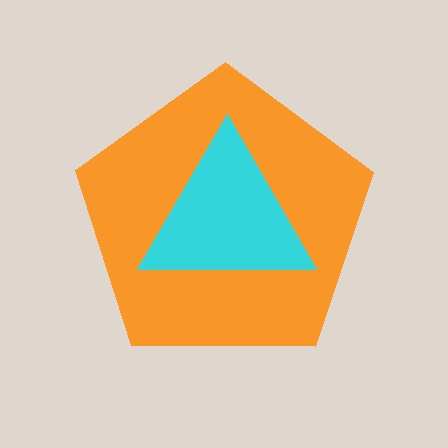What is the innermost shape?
The cyan triangle.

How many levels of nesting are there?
2.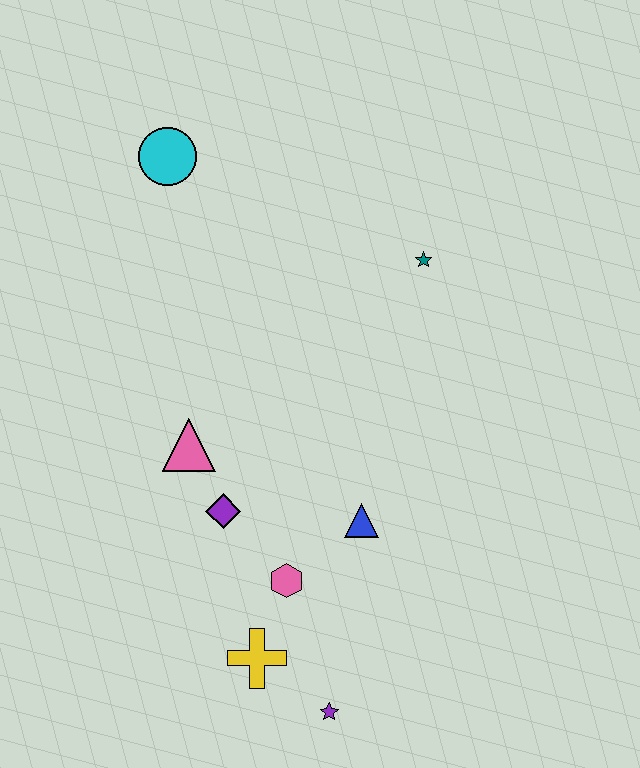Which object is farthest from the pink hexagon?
The cyan circle is farthest from the pink hexagon.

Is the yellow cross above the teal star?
No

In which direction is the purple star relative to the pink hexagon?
The purple star is below the pink hexagon.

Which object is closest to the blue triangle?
The pink hexagon is closest to the blue triangle.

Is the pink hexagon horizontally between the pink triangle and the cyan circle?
No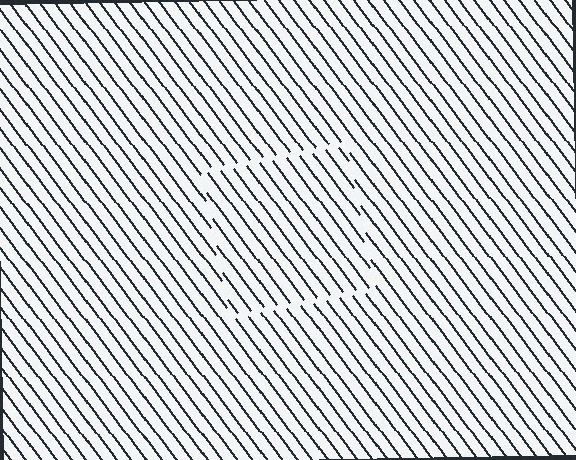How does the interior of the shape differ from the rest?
The interior of the shape contains the same grating, shifted by half a period — the contour is defined by the phase discontinuity where line-ends from the inner and outer gratings abut.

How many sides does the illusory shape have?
4 sides — the line-ends trace a square.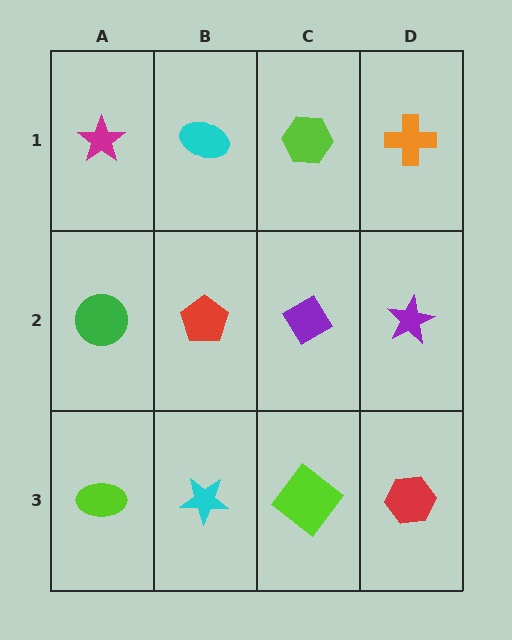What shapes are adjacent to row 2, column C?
A lime hexagon (row 1, column C), a lime diamond (row 3, column C), a red pentagon (row 2, column B), a purple star (row 2, column D).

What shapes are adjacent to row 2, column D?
An orange cross (row 1, column D), a red hexagon (row 3, column D), a purple diamond (row 2, column C).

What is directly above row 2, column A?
A magenta star.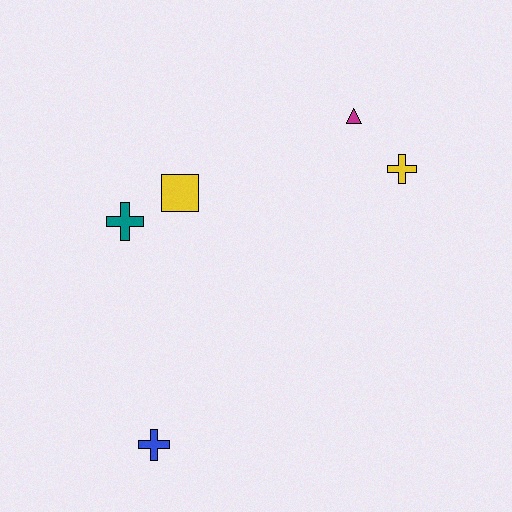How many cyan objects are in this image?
There are no cyan objects.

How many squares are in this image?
There is 1 square.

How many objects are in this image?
There are 5 objects.